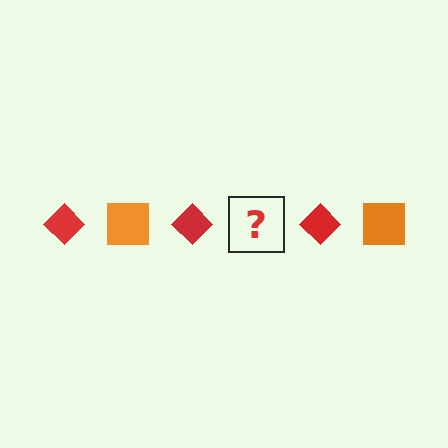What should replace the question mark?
The question mark should be replaced with an orange square.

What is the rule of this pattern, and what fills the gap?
The rule is that the pattern alternates between red diamond and orange square. The gap should be filled with an orange square.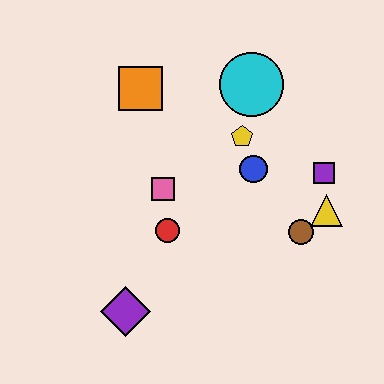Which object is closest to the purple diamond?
The red circle is closest to the purple diamond.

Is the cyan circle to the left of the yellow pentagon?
No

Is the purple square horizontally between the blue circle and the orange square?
No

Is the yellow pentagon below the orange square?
Yes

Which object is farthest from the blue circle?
The purple diamond is farthest from the blue circle.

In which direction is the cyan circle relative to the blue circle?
The cyan circle is above the blue circle.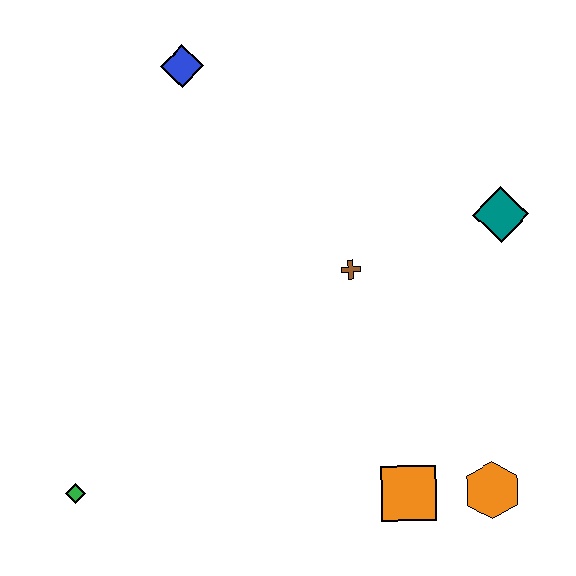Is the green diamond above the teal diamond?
No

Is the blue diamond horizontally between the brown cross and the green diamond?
Yes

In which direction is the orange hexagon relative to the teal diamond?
The orange hexagon is below the teal diamond.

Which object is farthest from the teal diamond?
The green diamond is farthest from the teal diamond.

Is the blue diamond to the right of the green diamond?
Yes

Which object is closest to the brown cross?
The teal diamond is closest to the brown cross.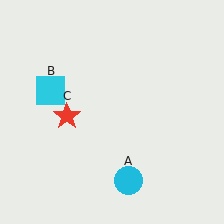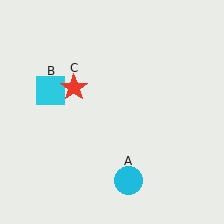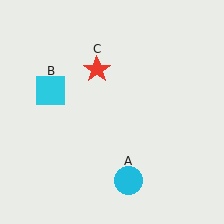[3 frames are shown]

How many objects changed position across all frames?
1 object changed position: red star (object C).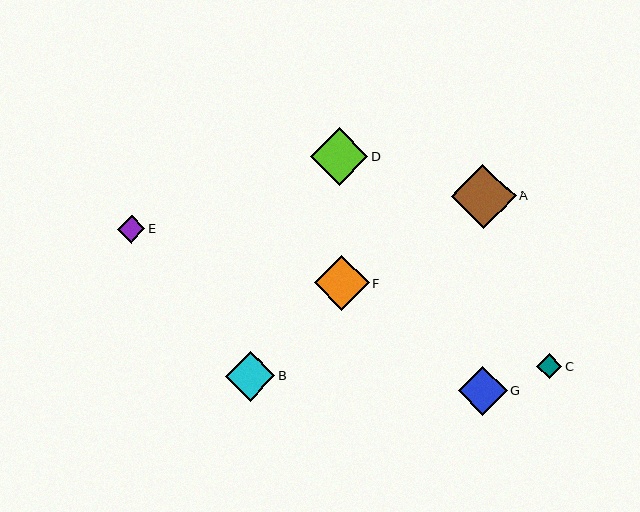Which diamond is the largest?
Diamond A is the largest with a size of approximately 64 pixels.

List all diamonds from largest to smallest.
From largest to smallest: A, D, F, B, G, E, C.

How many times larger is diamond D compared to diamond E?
Diamond D is approximately 2.1 times the size of diamond E.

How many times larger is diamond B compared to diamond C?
Diamond B is approximately 2.0 times the size of diamond C.